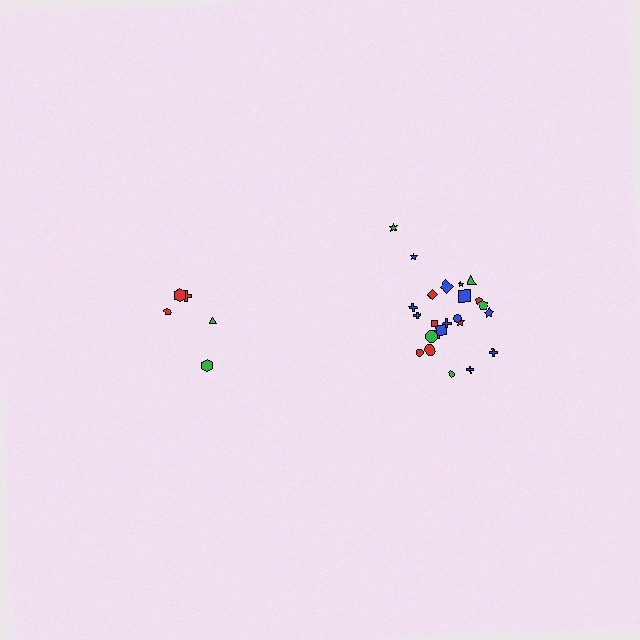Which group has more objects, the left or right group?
The right group.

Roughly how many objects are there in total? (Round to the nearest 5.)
Roughly 30 objects in total.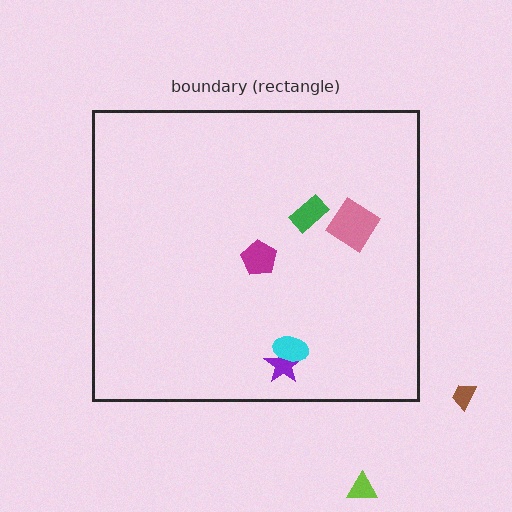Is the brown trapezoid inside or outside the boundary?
Outside.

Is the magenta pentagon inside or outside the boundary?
Inside.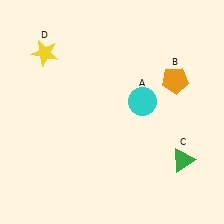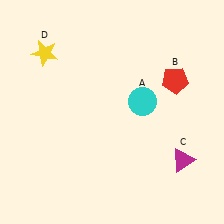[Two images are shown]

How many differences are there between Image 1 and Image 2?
There are 2 differences between the two images.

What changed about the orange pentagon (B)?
In Image 1, B is orange. In Image 2, it changed to red.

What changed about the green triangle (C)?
In Image 1, C is green. In Image 2, it changed to magenta.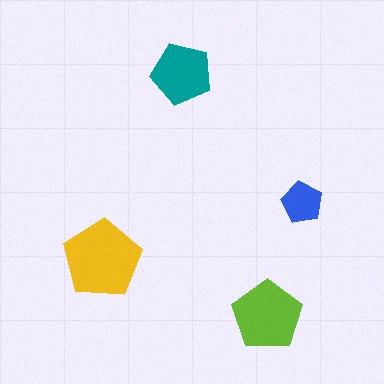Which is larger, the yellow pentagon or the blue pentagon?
The yellow one.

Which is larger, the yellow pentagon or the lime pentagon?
The yellow one.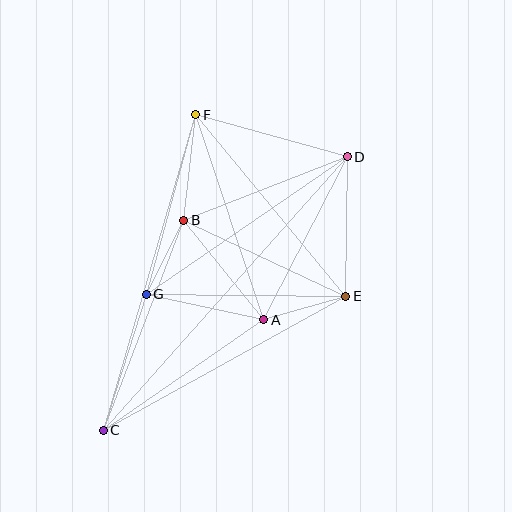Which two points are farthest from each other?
Points C and D are farthest from each other.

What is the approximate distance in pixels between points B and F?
The distance between B and F is approximately 106 pixels.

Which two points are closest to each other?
Points B and G are closest to each other.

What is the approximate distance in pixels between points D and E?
The distance between D and E is approximately 139 pixels.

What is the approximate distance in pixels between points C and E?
The distance between C and E is approximately 277 pixels.